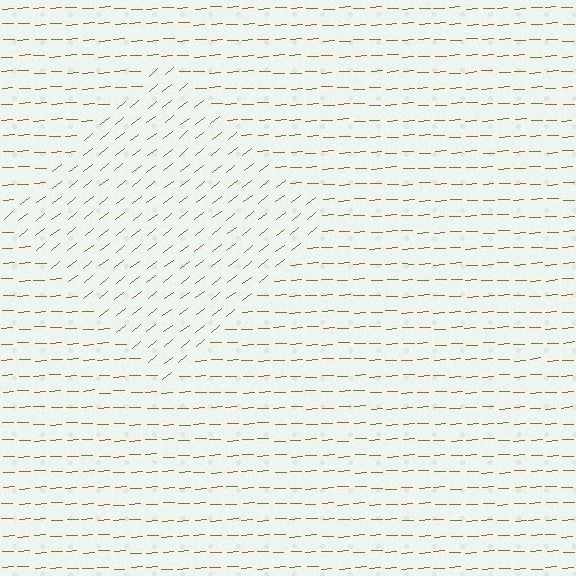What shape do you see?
I see a diamond.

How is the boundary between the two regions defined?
The boundary is defined purely by a change in line orientation (approximately 36 degrees difference). All lines are the same color and thickness.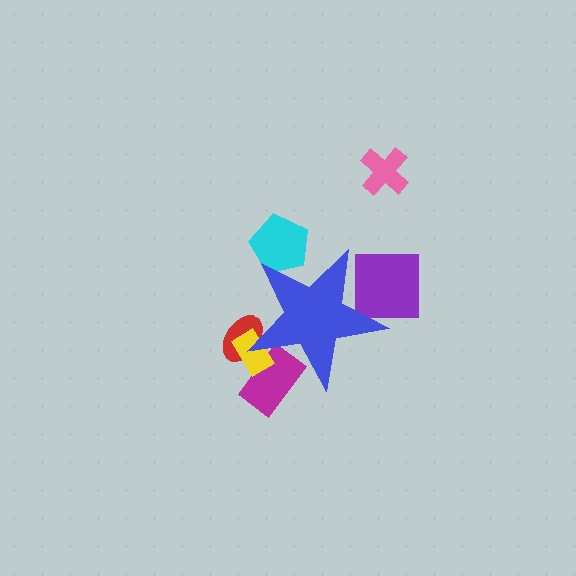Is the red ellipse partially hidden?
Yes, the red ellipse is partially hidden behind the blue star.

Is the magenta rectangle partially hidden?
Yes, the magenta rectangle is partially hidden behind the blue star.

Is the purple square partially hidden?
Yes, the purple square is partially hidden behind the blue star.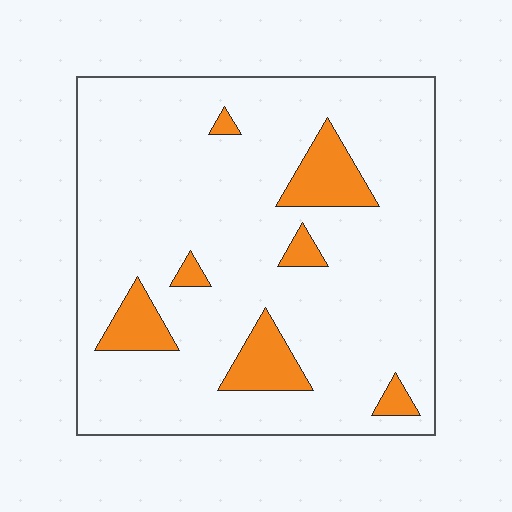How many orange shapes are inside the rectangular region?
7.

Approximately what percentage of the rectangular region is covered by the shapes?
Approximately 10%.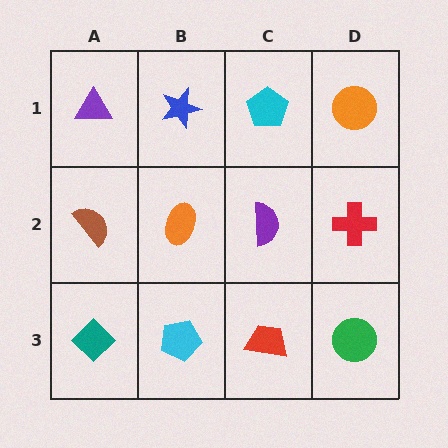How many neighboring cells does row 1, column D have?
2.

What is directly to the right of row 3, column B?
A red trapezoid.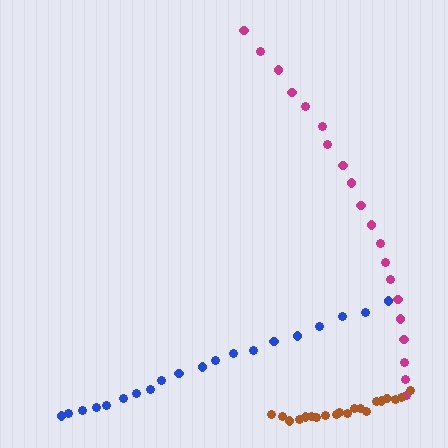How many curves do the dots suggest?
There are 3 distinct paths.